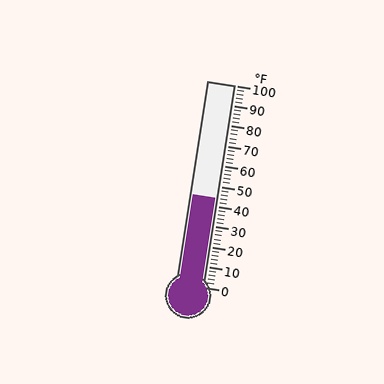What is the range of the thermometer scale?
The thermometer scale ranges from 0°F to 100°F.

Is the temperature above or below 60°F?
The temperature is below 60°F.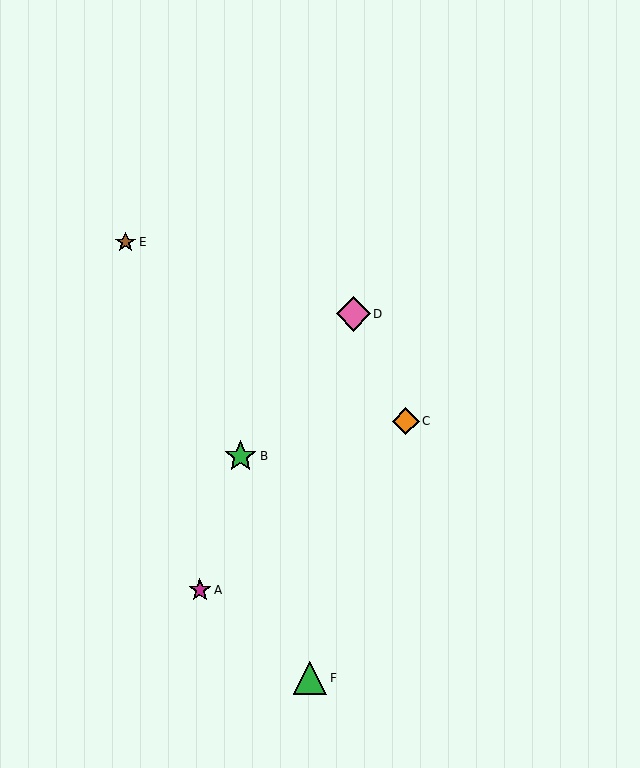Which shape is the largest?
The pink diamond (labeled D) is the largest.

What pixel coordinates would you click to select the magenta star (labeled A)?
Click at (200, 590) to select the magenta star A.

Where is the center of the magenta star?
The center of the magenta star is at (200, 590).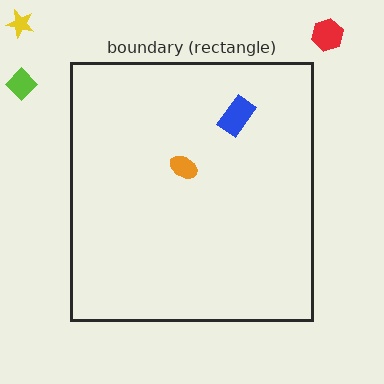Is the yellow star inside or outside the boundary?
Outside.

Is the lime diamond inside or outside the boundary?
Outside.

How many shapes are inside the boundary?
2 inside, 3 outside.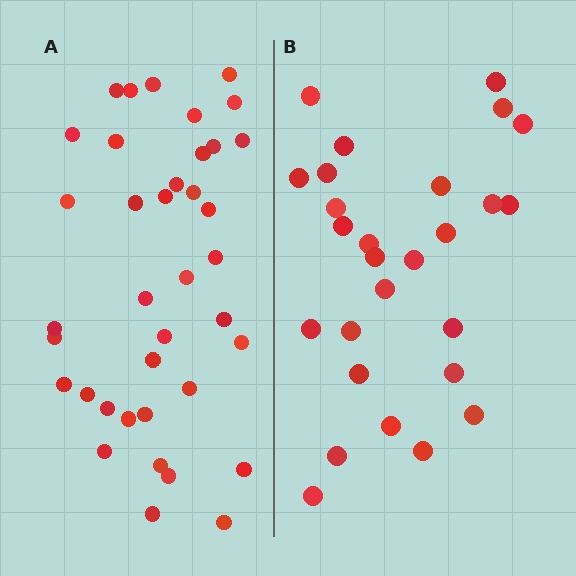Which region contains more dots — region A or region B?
Region A (the left region) has more dots.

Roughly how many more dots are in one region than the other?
Region A has roughly 12 or so more dots than region B.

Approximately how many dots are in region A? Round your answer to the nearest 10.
About 40 dots. (The exact count is 38, which rounds to 40.)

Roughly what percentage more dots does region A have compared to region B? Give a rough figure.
About 40% more.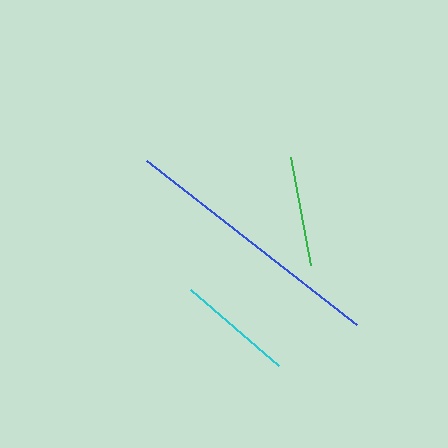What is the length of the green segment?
The green segment is approximately 110 pixels long.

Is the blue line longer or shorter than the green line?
The blue line is longer than the green line.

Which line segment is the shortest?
The green line is the shortest at approximately 110 pixels.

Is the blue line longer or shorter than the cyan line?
The blue line is longer than the cyan line.